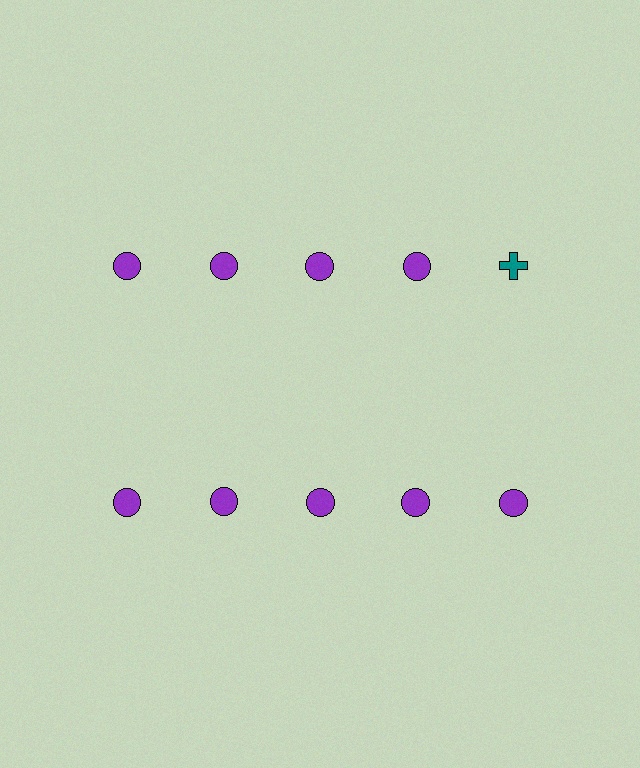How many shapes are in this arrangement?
There are 10 shapes arranged in a grid pattern.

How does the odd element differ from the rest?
It differs in both color (teal instead of purple) and shape (cross instead of circle).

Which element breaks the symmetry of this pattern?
The teal cross in the top row, rightmost column breaks the symmetry. All other shapes are purple circles.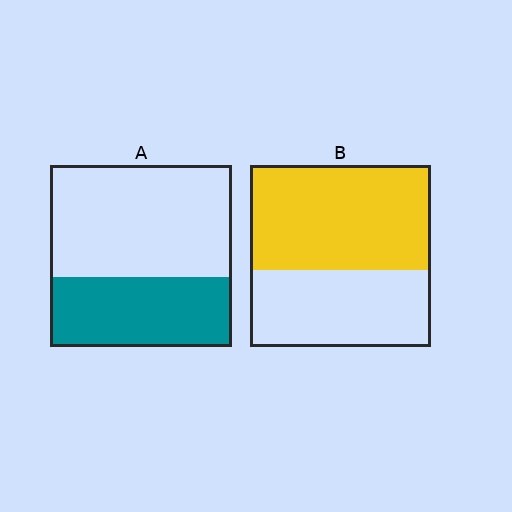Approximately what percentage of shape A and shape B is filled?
A is approximately 40% and B is approximately 60%.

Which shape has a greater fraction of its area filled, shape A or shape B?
Shape B.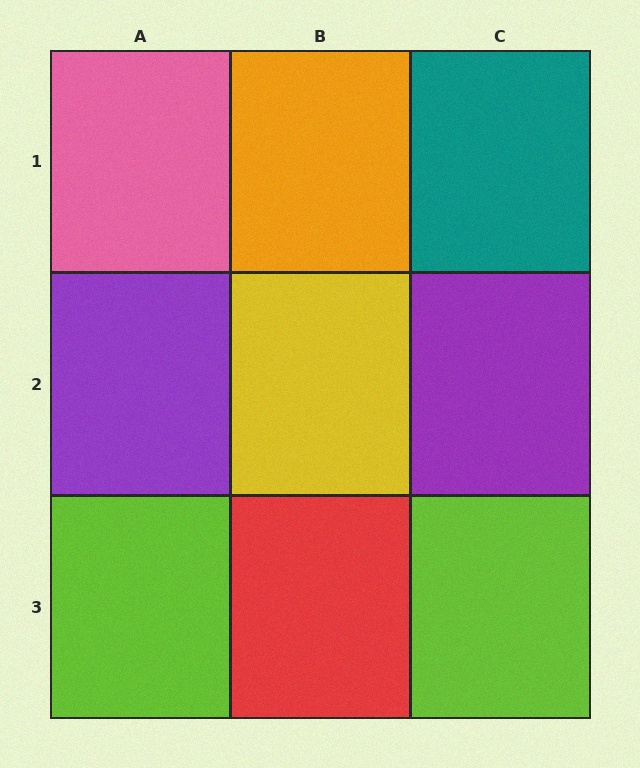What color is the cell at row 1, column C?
Teal.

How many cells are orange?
1 cell is orange.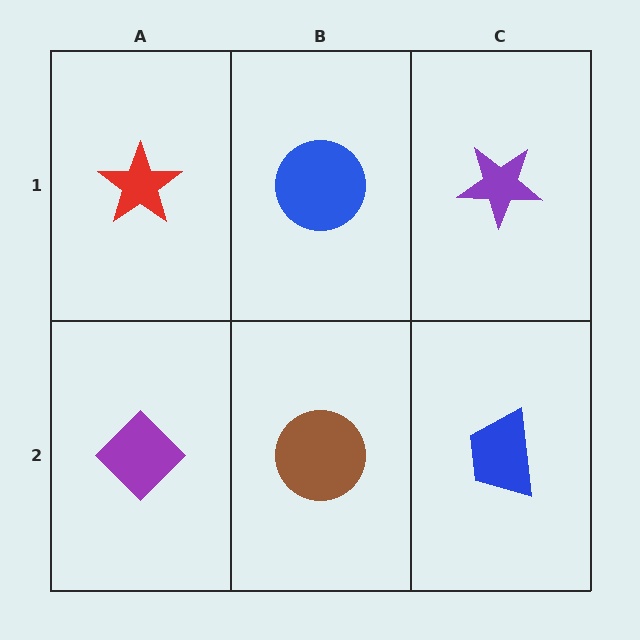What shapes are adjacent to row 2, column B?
A blue circle (row 1, column B), a purple diamond (row 2, column A), a blue trapezoid (row 2, column C).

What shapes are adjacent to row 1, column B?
A brown circle (row 2, column B), a red star (row 1, column A), a purple star (row 1, column C).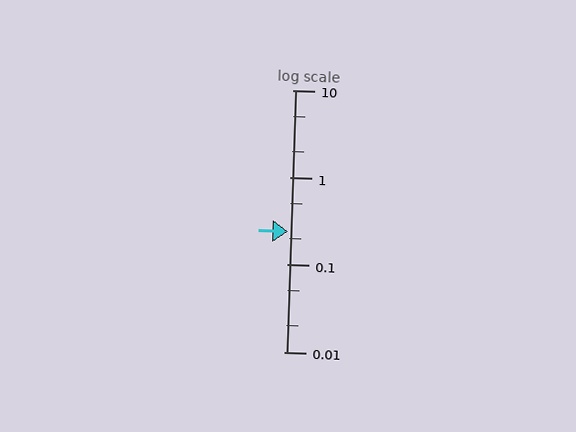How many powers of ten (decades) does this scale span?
The scale spans 3 decades, from 0.01 to 10.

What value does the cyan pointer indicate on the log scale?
The pointer indicates approximately 0.24.